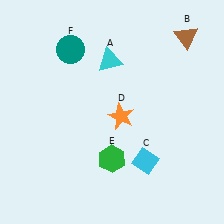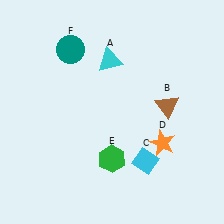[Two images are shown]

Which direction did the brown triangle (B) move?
The brown triangle (B) moved down.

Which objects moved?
The objects that moved are: the brown triangle (B), the orange star (D).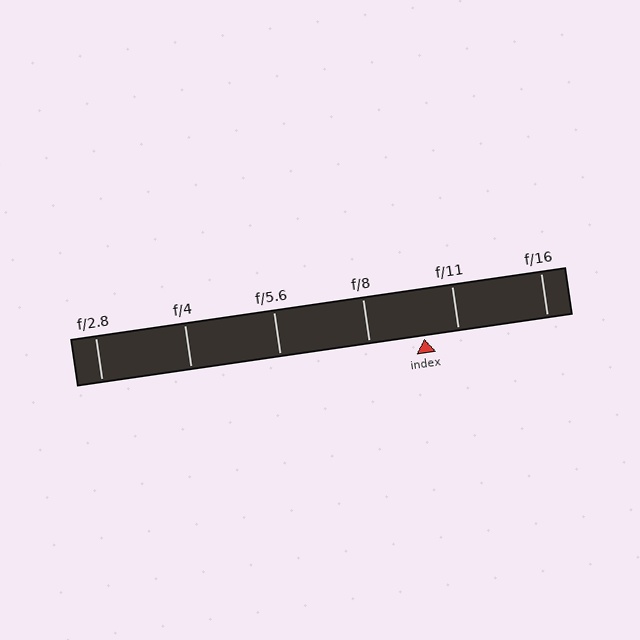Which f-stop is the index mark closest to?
The index mark is closest to f/11.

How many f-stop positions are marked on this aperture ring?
There are 6 f-stop positions marked.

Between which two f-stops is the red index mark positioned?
The index mark is between f/8 and f/11.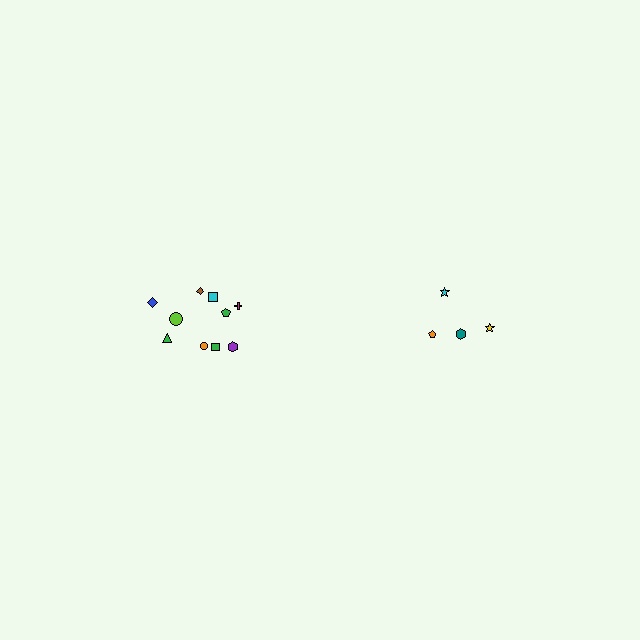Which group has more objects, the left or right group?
The left group.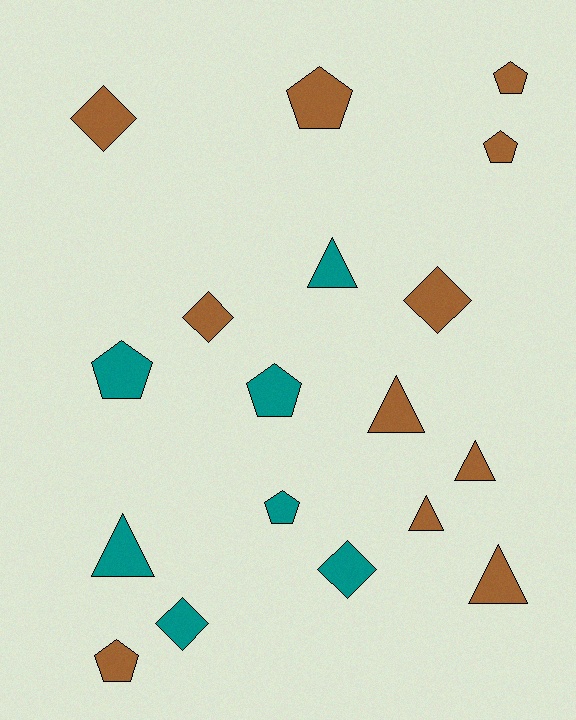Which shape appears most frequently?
Pentagon, with 7 objects.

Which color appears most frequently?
Brown, with 11 objects.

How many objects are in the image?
There are 18 objects.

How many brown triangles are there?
There are 4 brown triangles.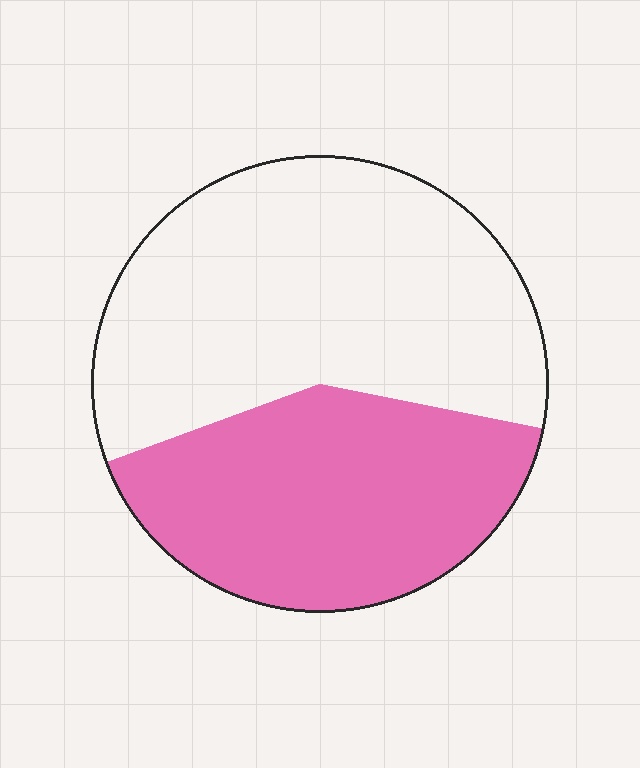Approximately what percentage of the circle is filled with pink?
Approximately 40%.